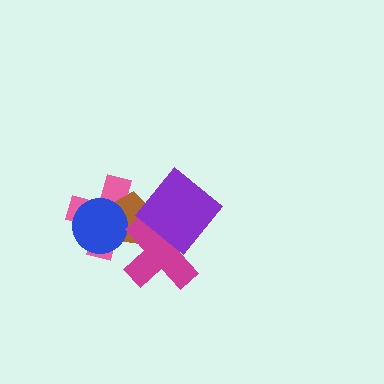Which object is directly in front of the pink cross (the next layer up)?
The brown pentagon is directly in front of the pink cross.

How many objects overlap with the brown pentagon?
4 objects overlap with the brown pentagon.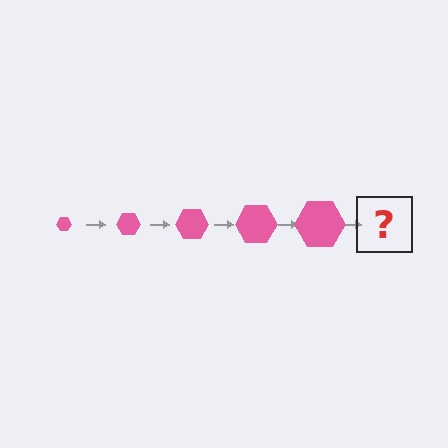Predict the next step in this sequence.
The next step is a pink hexagon, larger than the previous one.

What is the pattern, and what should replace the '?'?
The pattern is that the hexagon gets progressively larger each step. The '?' should be a pink hexagon, larger than the previous one.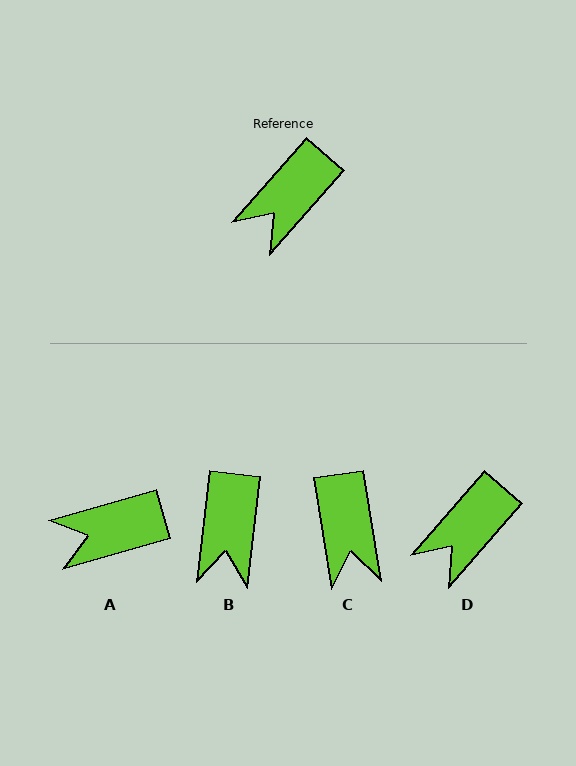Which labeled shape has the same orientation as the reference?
D.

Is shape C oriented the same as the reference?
No, it is off by about 50 degrees.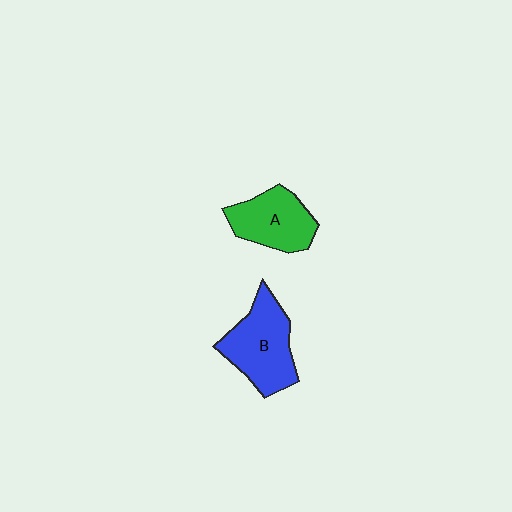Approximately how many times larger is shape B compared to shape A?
Approximately 1.2 times.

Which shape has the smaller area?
Shape A (green).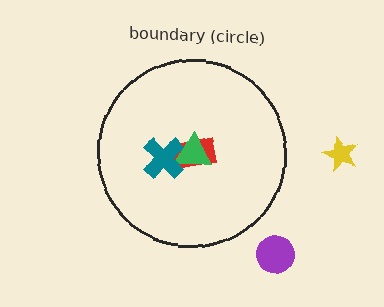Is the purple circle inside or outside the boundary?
Outside.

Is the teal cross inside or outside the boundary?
Inside.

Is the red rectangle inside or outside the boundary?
Inside.